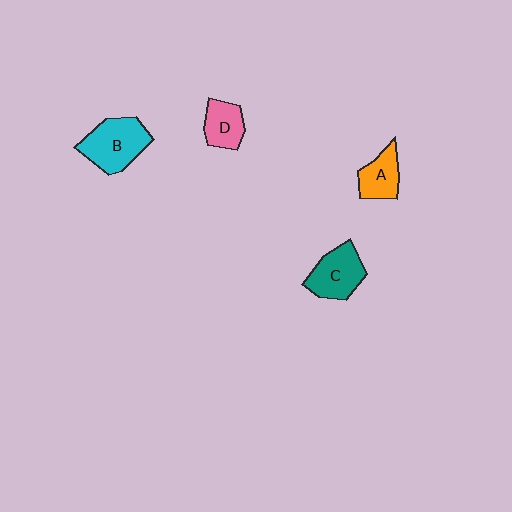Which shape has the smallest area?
Shape D (pink).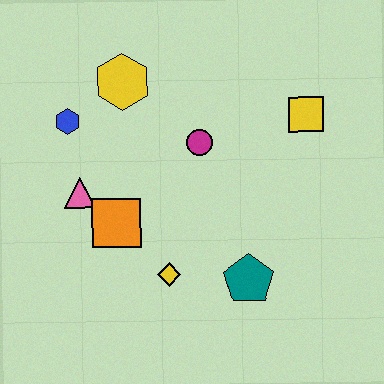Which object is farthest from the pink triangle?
The yellow square is farthest from the pink triangle.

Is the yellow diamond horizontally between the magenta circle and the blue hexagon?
Yes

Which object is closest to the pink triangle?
The orange square is closest to the pink triangle.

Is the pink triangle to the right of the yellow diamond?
No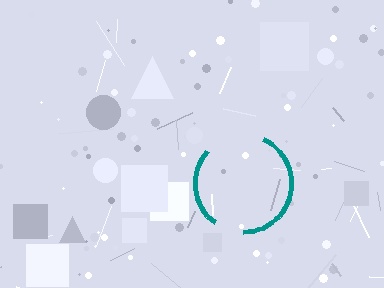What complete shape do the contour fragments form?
The contour fragments form a circle.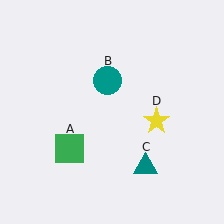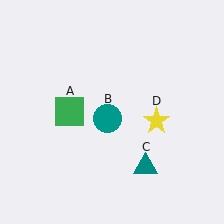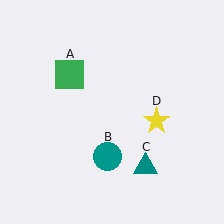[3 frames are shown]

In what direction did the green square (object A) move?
The green square (object A) moved up.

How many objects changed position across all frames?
2 objects changed position: green square (object A), teal circle (object B).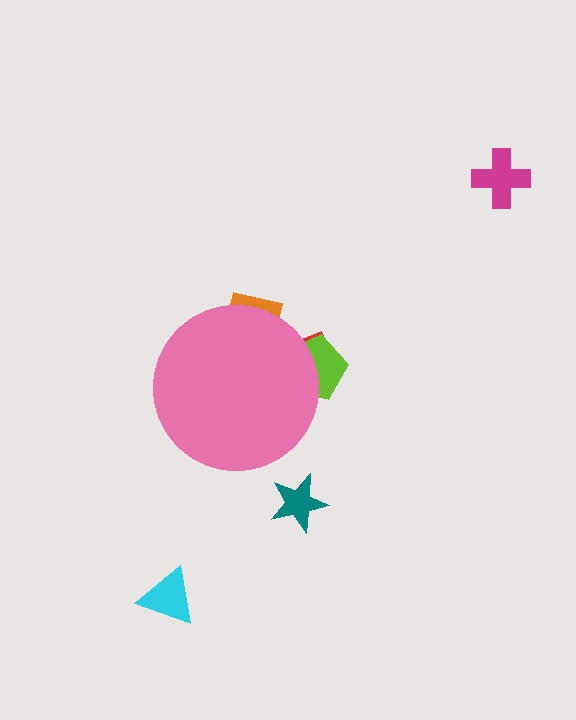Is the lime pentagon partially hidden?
Yes, the lime pentagon is partially hidden behind the pink circle.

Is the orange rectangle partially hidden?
Yes, the orange rectangle is partially hidden behind the pink circle.